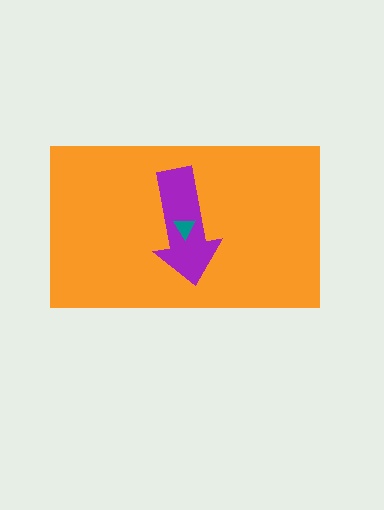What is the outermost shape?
The orange rectangle.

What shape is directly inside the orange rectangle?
The purple arrow.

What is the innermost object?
The teal triangle.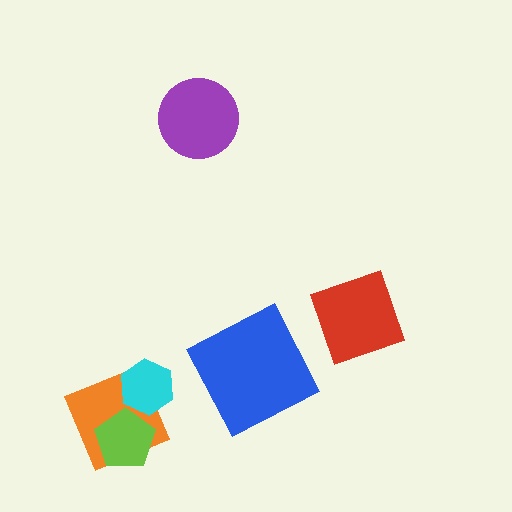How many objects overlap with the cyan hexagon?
1 object overlaps with the cyan hexagon.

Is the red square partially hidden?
No, no other shape covers it.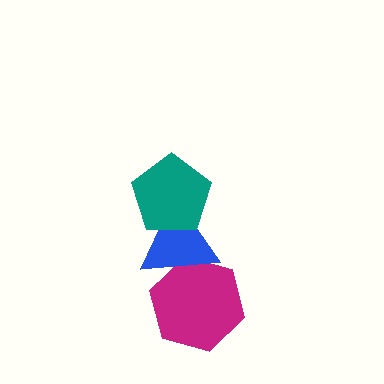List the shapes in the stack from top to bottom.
From top to bottom: the teal pentagon, the blue triangle, the magenta hexagon.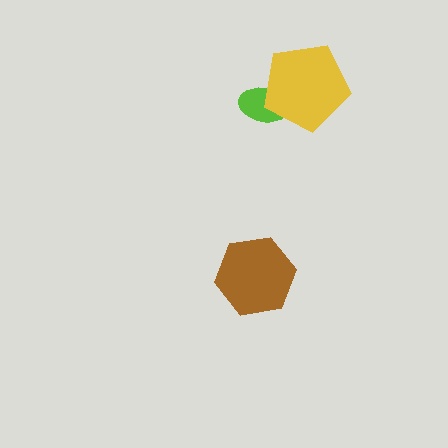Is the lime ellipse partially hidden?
Yes, it is partially covered by another shape.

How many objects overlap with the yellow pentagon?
1 object overlaps with the yellow pentagon.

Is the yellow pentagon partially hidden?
No, no other shape covers it.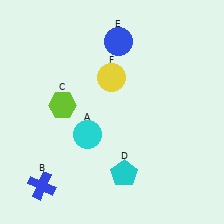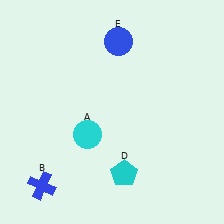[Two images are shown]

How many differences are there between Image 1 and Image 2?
There are 2 differences between the two images.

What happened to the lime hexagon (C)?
The lime hexagon (C) was removed in Image 2. It was in the top-left area of Image 1.